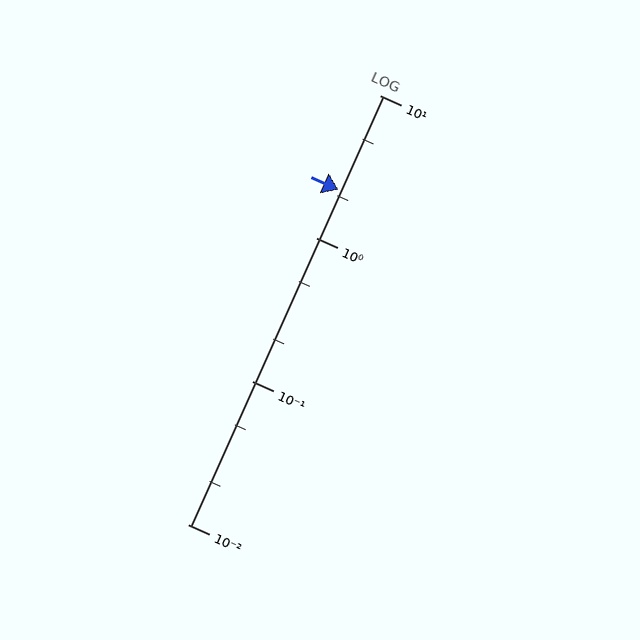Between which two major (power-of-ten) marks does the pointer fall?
The pointer is between 1 and 10.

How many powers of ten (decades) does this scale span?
The scale spans 3 decades, from 0.01 to 10.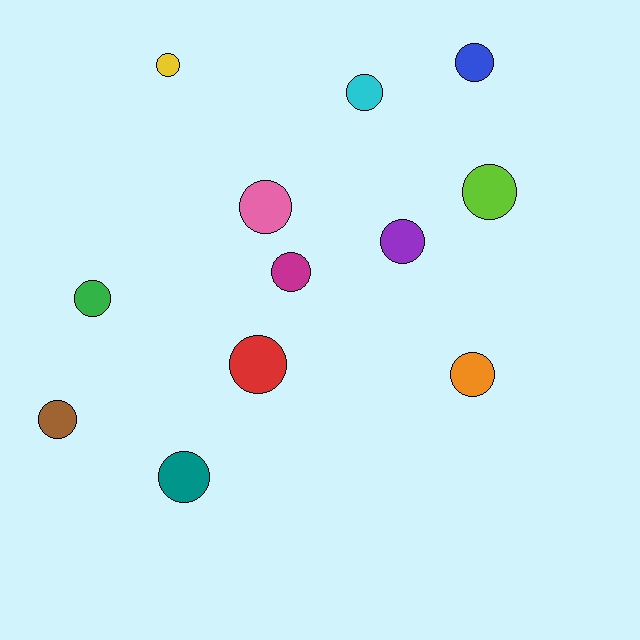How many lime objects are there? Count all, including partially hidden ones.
There is 1 lime object.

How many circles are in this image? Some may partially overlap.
There are 12 circles.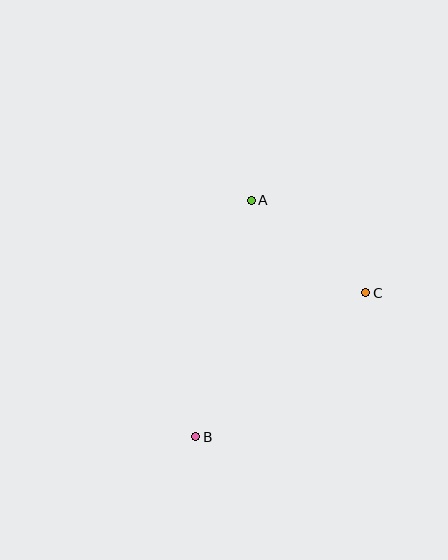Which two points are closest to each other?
Points A and C are closest to each other.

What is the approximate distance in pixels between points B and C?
The distance between B and C is approximately 223 pixels.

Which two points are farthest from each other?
Points A and B are farthest from each other.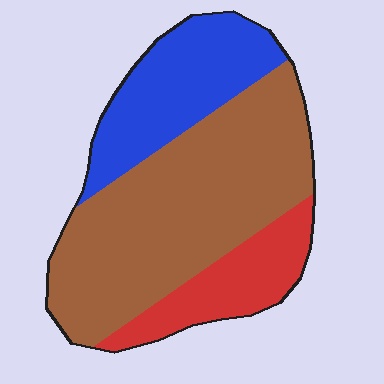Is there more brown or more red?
Brown.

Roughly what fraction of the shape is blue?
Blue takes up between a sixth and a third of the shape.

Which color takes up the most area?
Brown, at roughly 55%.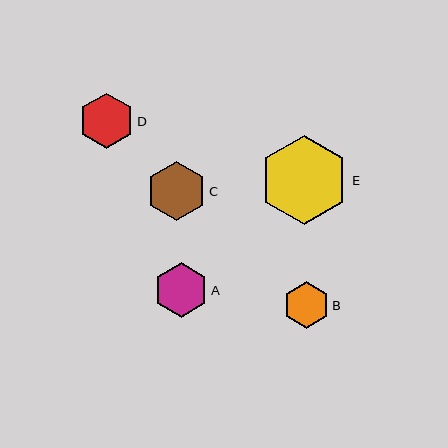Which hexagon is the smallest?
Hexagon B is the smallest with a size of approximately 46 pixels.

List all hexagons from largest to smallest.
From largest to smallest: E, C, D, A, B.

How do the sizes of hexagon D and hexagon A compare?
Hexagon D and hexagon A are approximately the same size.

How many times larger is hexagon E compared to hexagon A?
Hexagon E is approximately 1.6 times the size of hexagon A.